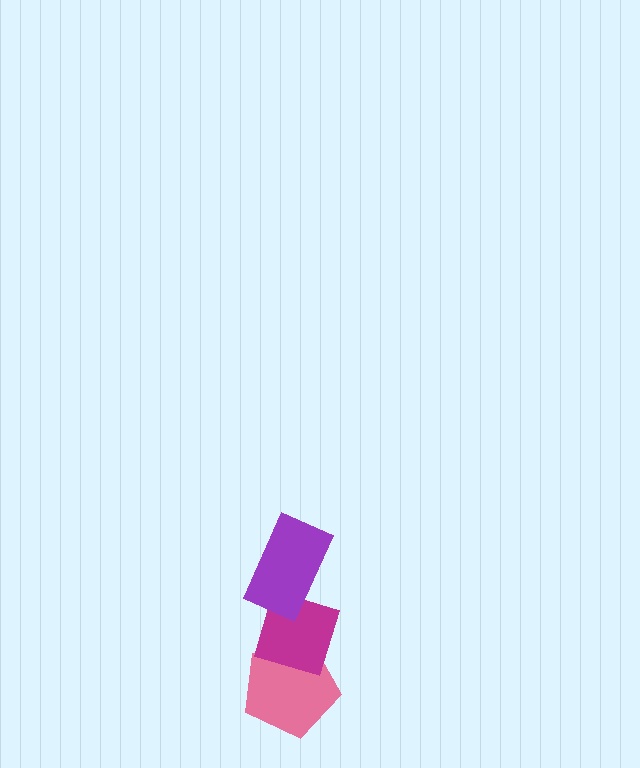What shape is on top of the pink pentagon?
The magenta diamond is on top of the pink pentagon.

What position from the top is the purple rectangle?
The purple rectangle is 1st from the top.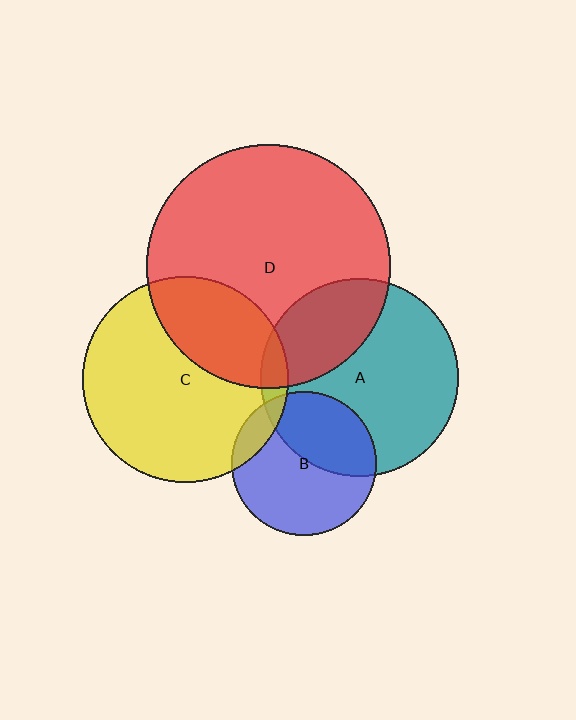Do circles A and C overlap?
Yes.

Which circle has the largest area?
Circle D (red).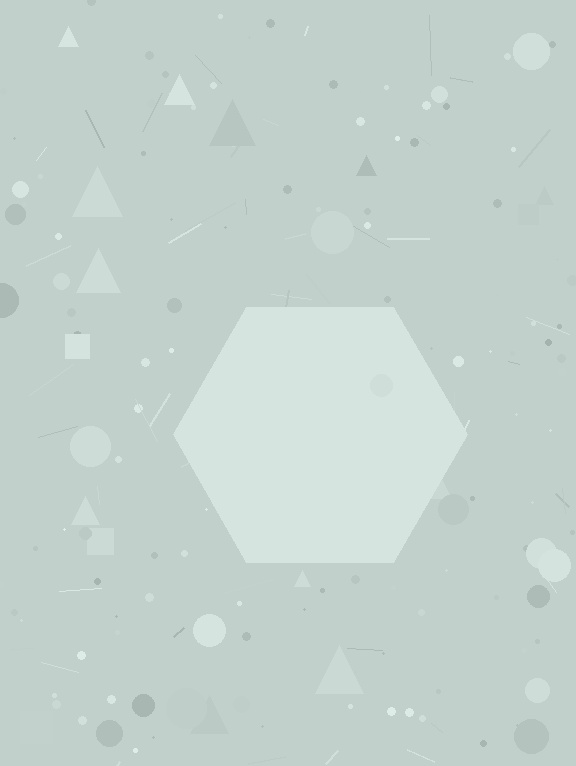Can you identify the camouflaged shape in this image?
The camouflaged shape is a hexagon.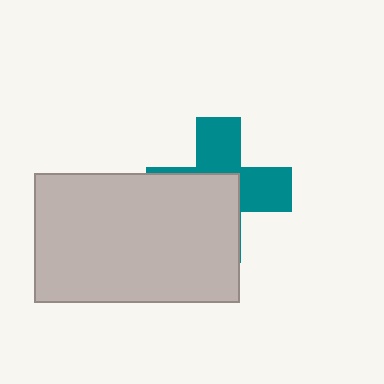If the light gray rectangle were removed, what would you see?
You would see the complete teal cross.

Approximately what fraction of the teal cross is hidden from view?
Roughly 53% of the teal cross is hidden behind the light gray rectangle.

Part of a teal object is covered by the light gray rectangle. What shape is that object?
It is a cross.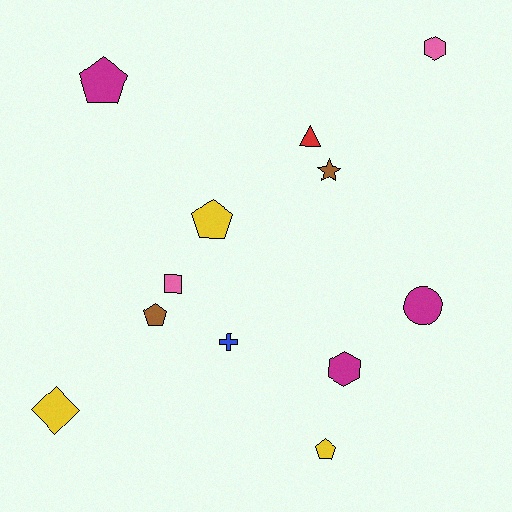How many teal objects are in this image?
There are no teal objects.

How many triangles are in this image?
There is 1 triangle.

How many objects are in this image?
There are 12 objects.